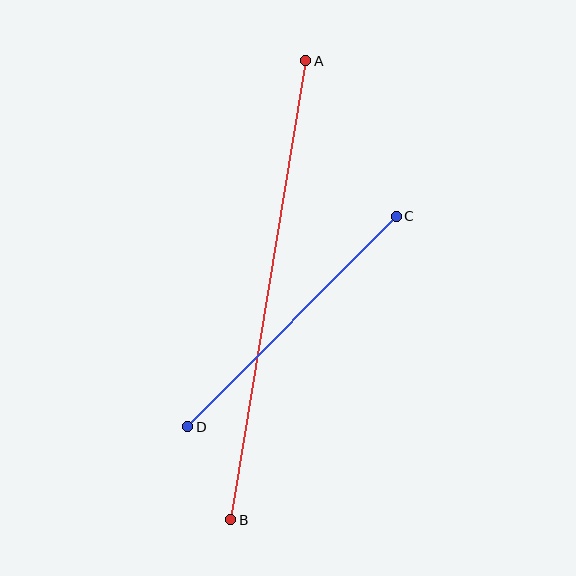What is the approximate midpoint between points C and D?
The midpoint is at approximately (292, 321) pixels.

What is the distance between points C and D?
The distance is approximately 296 pixels.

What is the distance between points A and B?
The distance is approximately 465 pixels.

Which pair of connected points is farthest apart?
Points A and B are farthest apart.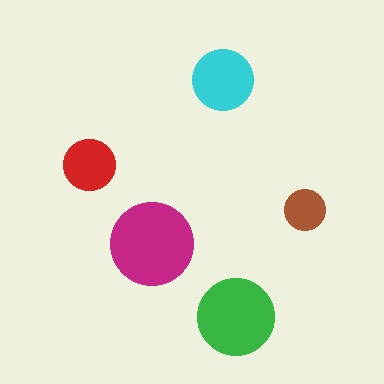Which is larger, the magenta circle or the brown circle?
The magenta one.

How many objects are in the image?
There are 5 objects in the image.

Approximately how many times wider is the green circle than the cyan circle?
About 1.5 times wider.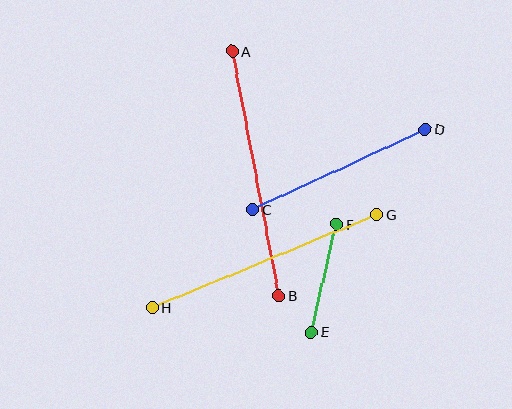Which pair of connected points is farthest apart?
Points A and B are farthest apart.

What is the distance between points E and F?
The distance is approximately 111 pixels.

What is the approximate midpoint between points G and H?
The midpoint is at approximately (265, 261) pixels.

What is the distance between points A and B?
The distance is approximately 249 pixels.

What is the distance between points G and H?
The distance is approximately 243 pixels.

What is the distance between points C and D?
The distance is approximately 190 pixels.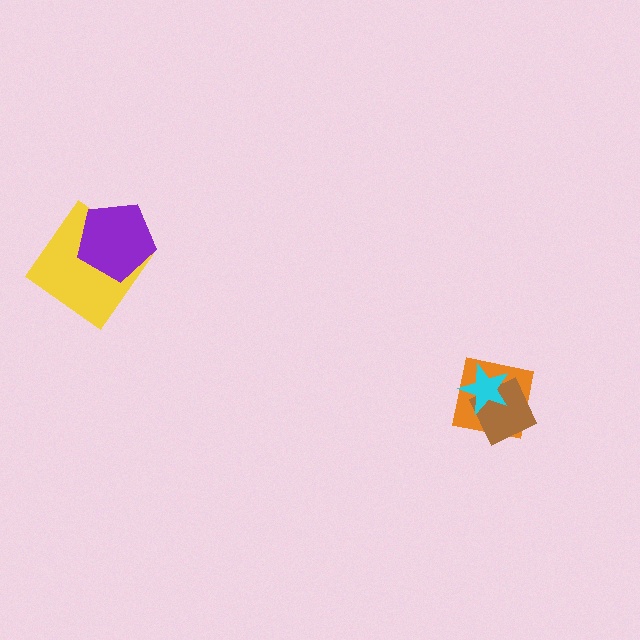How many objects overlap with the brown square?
2 objects overlap with the brown square.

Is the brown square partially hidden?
Yes, it is partially covered by another shape.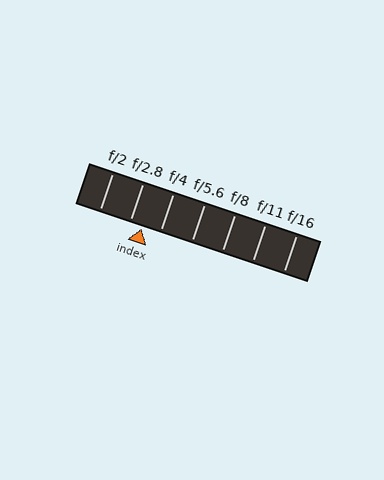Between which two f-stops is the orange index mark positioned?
The index mark is between f/2.8 and f/4.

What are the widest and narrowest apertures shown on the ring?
The widest aperture shown is f/2 and the narrowest is f/16.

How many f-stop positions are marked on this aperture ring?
There are 7 f-stop positions marked.